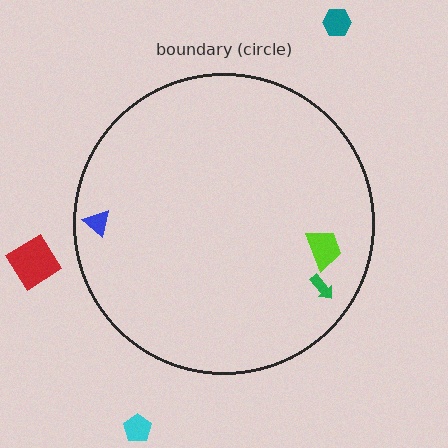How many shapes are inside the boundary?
3 inside, 3 outside.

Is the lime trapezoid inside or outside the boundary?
Inside.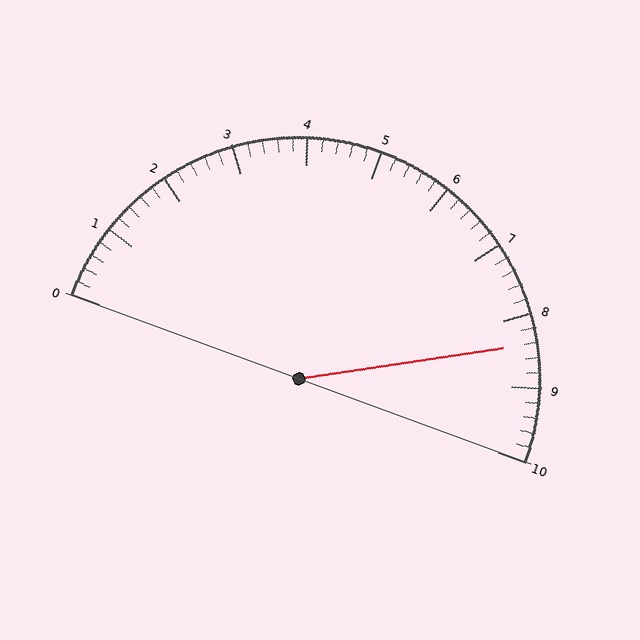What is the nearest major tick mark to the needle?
The nearest major tick mark is 8.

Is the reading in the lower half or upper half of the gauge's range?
The reading is in the upper half of the range (0 to 10).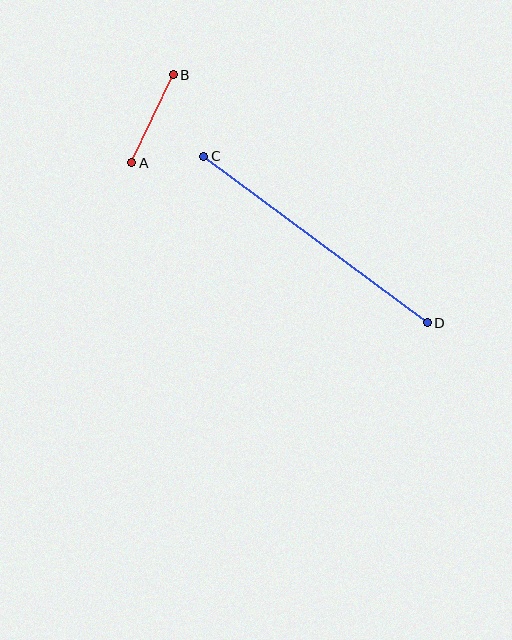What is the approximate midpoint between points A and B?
The midpoint is at approximately (152, 119) pixels.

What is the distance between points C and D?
The distance is approximately 279 pixels.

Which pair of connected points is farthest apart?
Points C and D are farthest apart.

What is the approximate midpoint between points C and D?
The midpoint is at approximately (315, 239) pixels.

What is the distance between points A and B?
The distance is approximately 97 pixels.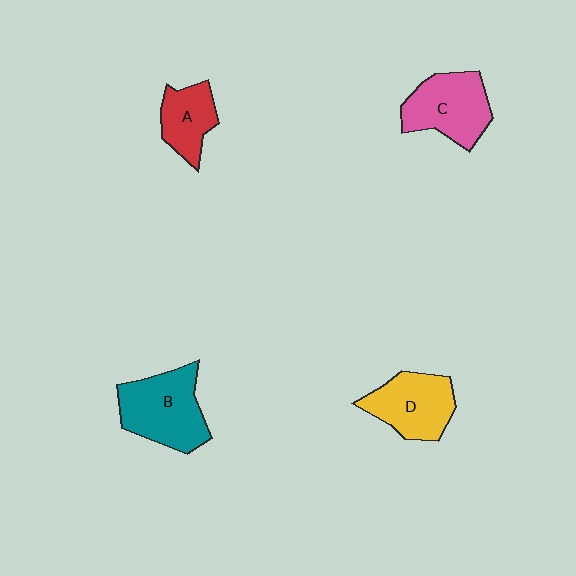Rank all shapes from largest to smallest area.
From largest to smallest: B (teal), C (pink), D (yellow), A (red).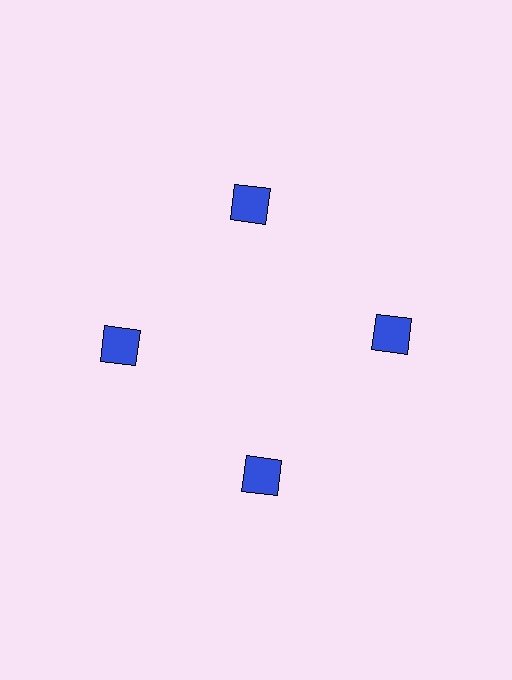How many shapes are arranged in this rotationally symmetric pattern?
There are 4 shapes, arranged in 4 groups of 1.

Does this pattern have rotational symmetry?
Yes, this pattern has 4-fold rotational symmetry. It looks the same after rotating 90 degrees around the center.